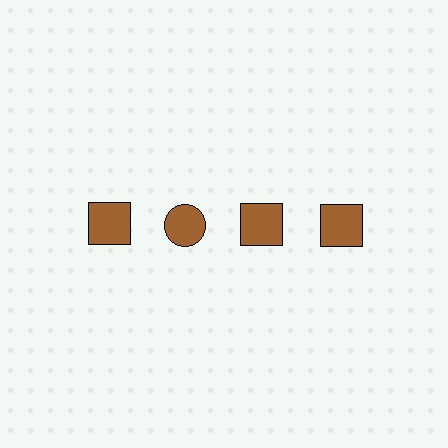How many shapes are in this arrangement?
There are 4 shapes arranged in a grid pattern.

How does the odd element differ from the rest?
It has a different shape: circle instead of square.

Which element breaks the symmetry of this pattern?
The brown circle in the top row, second from left column breaks the symmetry. All other shapes are brown squares.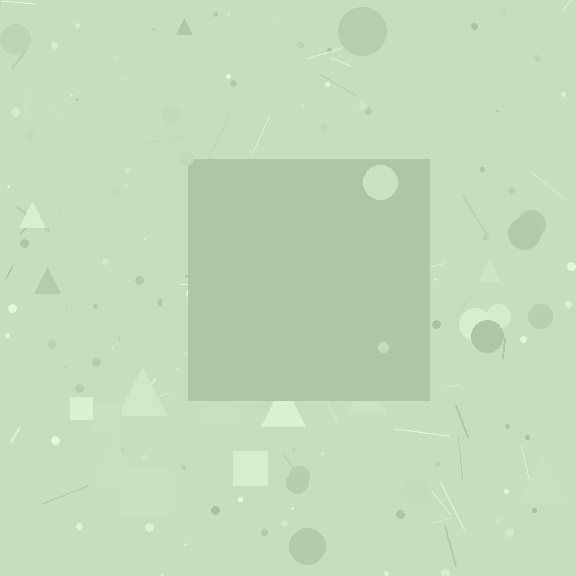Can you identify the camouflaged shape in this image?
The camouflaged shape is a square.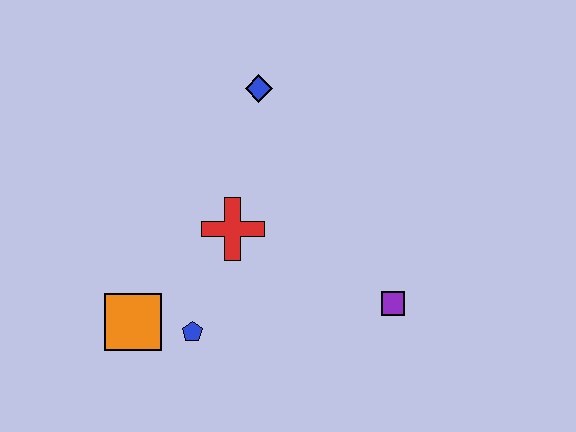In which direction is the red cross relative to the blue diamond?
The red cross is below the blue diamond.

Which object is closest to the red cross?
The blue pentagon is closest to the red cross.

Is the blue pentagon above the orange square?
No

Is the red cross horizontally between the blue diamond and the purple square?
No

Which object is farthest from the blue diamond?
The orange square is farthest from the blue diamond.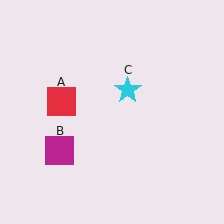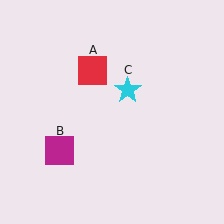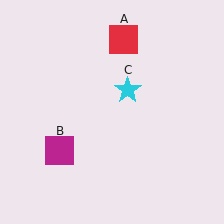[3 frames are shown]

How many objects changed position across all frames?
1 object changed position: red square (object A).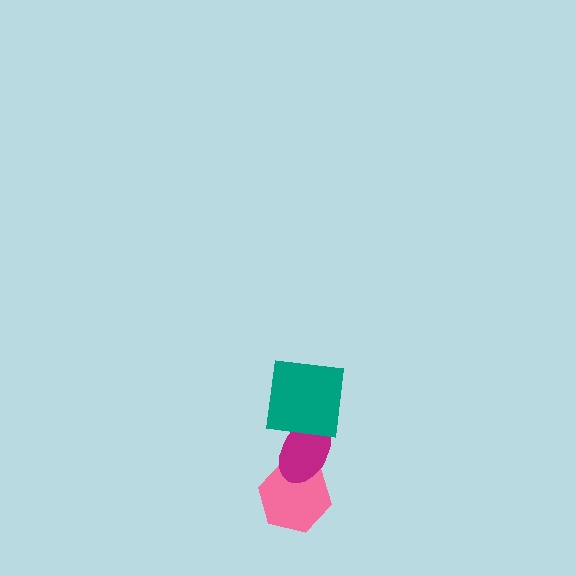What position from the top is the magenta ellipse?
The magenta ellipse is 2nd from the top.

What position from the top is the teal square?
The teal square is 1st from the top.